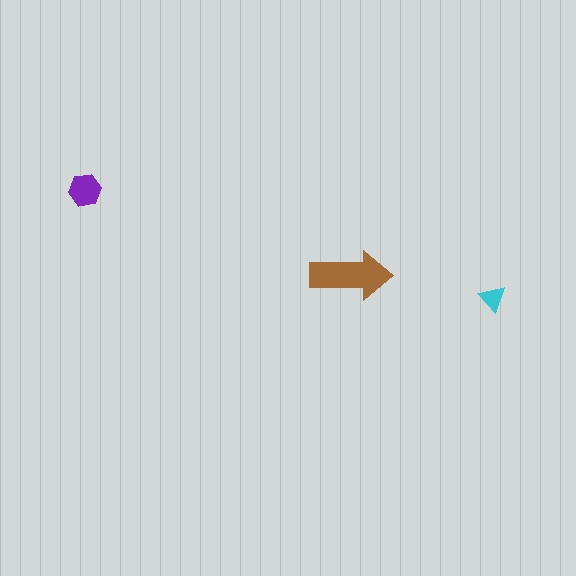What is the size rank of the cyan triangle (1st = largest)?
3rd.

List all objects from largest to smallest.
The brown arrow, the purple hexagon, the cyan triangle.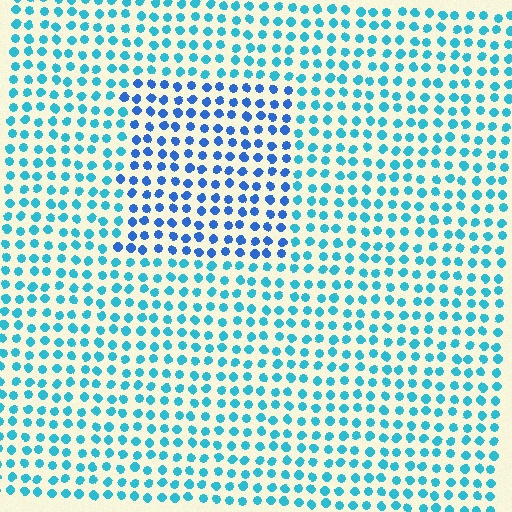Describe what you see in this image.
The image is filled with small cyan elements in a uniform arrangement. A rectangle-shaped region is visible where the elements are tinted to a slightly different hue, forming a subtle color boundary.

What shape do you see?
I see a rectangle.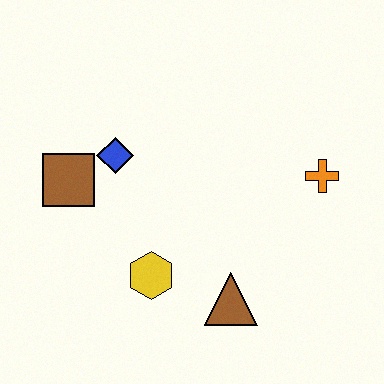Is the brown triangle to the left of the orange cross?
Yes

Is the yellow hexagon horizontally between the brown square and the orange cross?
Yes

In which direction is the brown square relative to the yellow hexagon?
The brown square is above the yellow hexagon.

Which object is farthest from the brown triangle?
The brown square is farthest from the brown triangle.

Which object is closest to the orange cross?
The brown triangle is closest to the orange cross.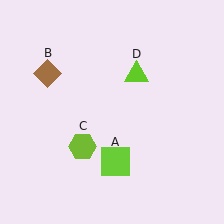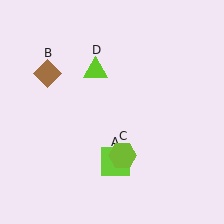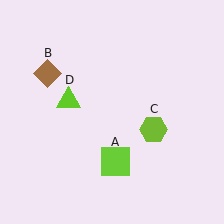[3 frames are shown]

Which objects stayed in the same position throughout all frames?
Lime square (object A) and brown diamond (object B) remained stationary.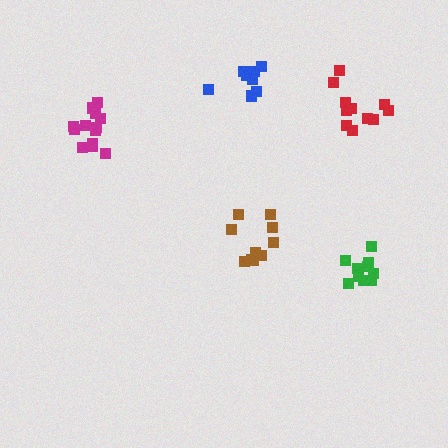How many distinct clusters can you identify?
There are 5 distinct clusters.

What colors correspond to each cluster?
The clusters are colored: blue, green, magenta, red, brown.